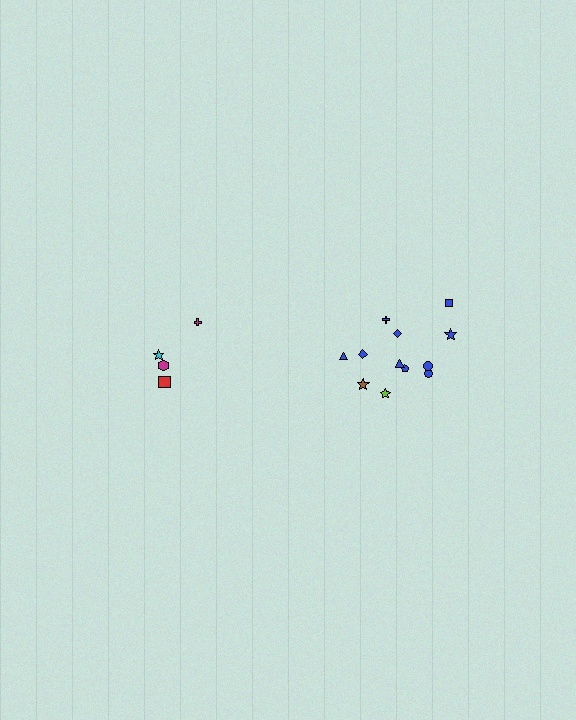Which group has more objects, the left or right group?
The right group.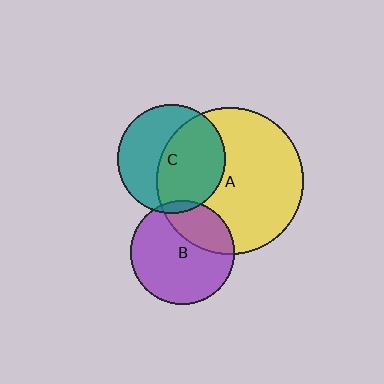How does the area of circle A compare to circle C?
Approximately 1.8 times.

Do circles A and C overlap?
Yes.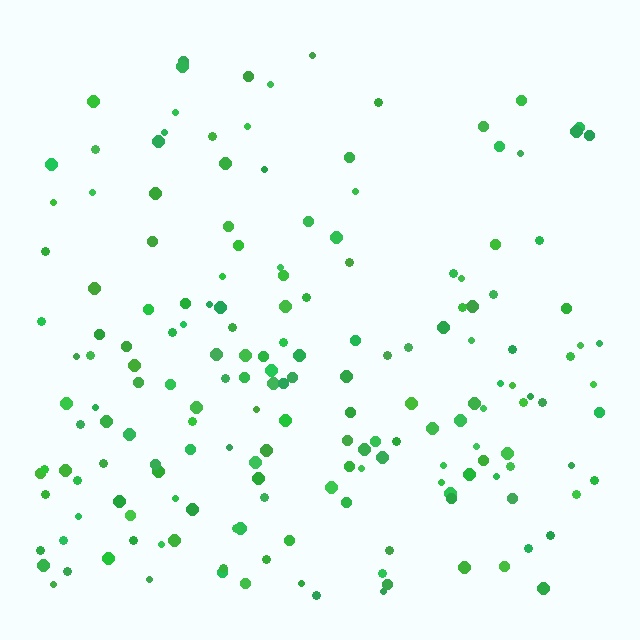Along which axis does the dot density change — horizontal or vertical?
Vertical.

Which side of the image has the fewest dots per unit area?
The top.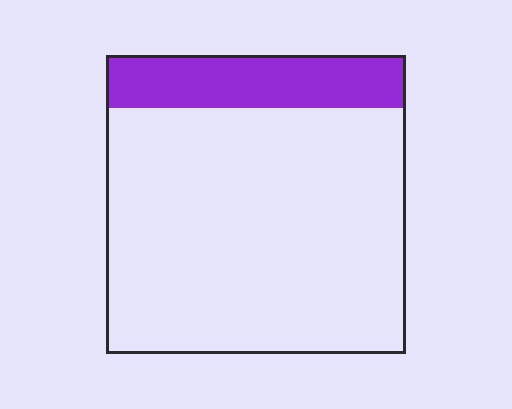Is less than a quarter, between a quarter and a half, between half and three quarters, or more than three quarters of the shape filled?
Less than a quarter.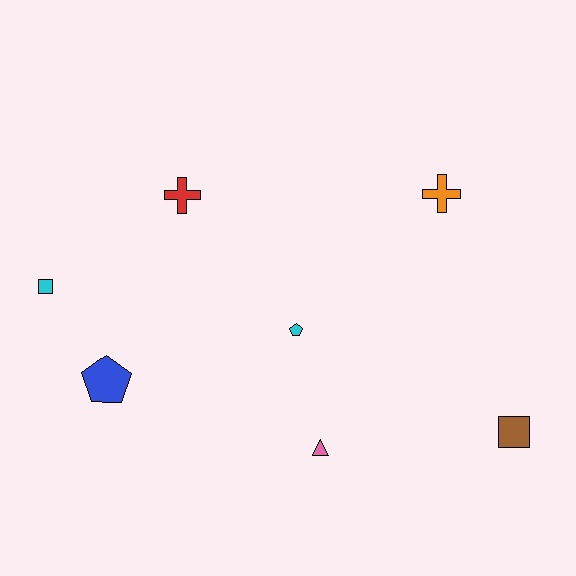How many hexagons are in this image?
There are no hexagons.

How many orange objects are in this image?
There is 1 orange object.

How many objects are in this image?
There are 7 objects.